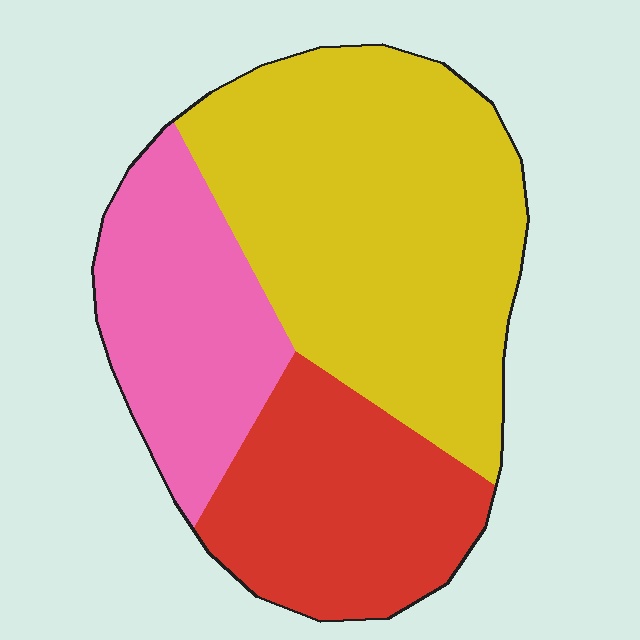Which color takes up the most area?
Yellow, at roughly 50%.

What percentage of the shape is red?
Red covers roughly 25% of the shape.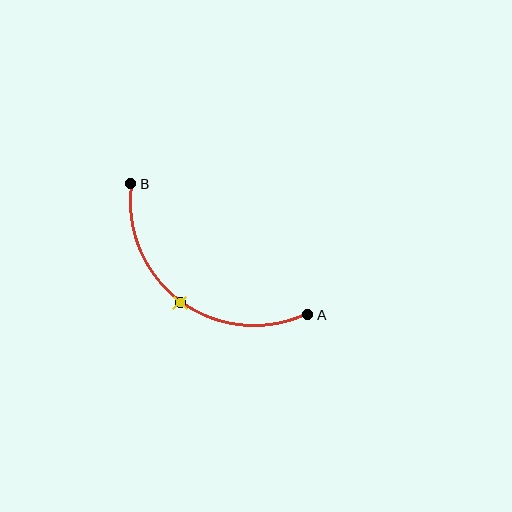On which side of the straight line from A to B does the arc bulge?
The arc bulges below and to the left of the straight line connecting A and B.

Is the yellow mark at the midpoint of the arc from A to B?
Yes. The yellow mark lies on the arc at equal arc-length from both A and B — it is the arc midpoint.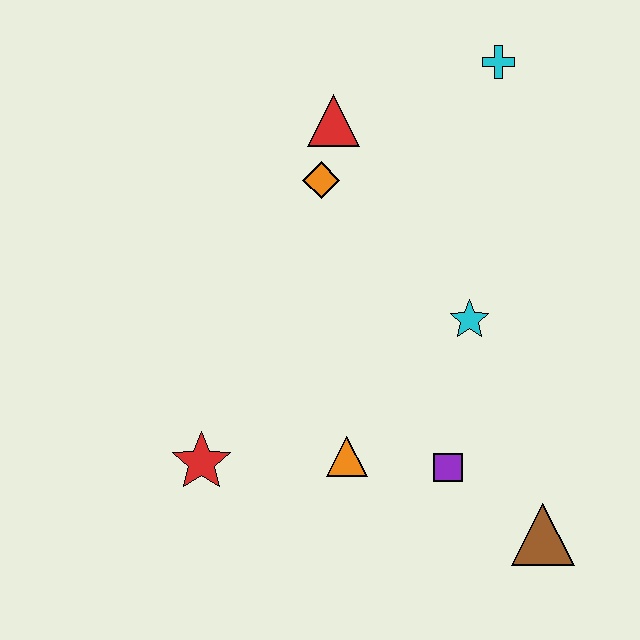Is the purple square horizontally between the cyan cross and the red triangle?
Yes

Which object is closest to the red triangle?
The orange diamond is closest to the red triangle.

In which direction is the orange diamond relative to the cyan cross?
The orange diamond is to the left of the cyan cross.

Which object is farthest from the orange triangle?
The cyan cross is farthest from the orange triangle.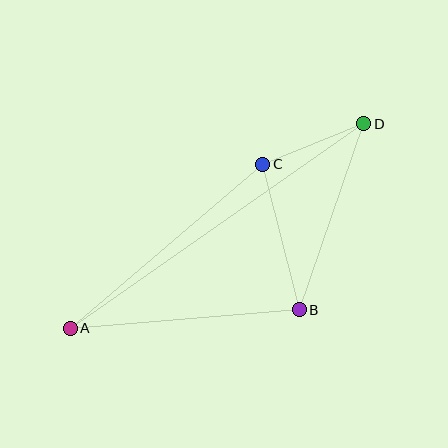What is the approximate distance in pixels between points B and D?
The distance between B and D is approximately 197 pixels.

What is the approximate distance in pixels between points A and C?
The distance between A and C is approximately 253 pixels.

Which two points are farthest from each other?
Points A and D are farthest from each other.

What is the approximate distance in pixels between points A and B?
The distance between A and B is approximately 230 pixels.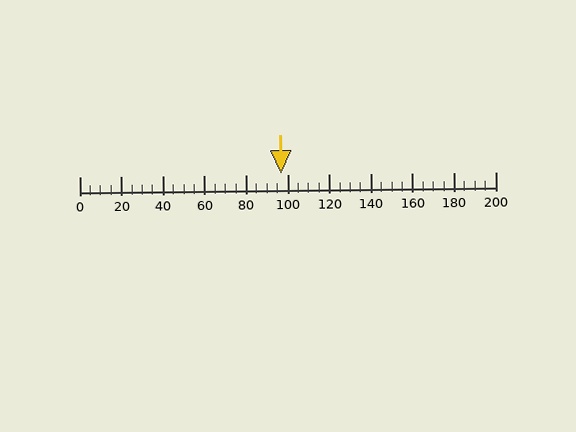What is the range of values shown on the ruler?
The ruler shows values from 0 to 200.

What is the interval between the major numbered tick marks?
The major tick marks are spaced 20 units apart.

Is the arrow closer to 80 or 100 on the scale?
The arrow is closer to 100.